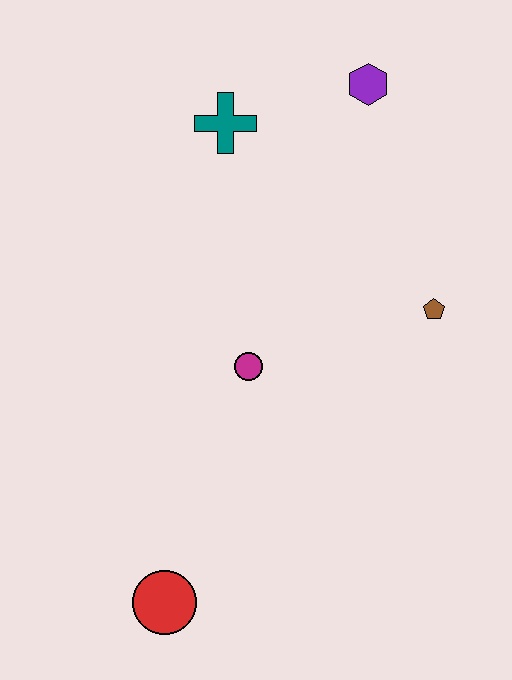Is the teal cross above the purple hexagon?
No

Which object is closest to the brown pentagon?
The magenta circle is closest to the brown pentagon.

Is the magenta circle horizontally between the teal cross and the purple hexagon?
Yes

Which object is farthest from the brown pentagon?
The red circle is farthest from the brown pentagon.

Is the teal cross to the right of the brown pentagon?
No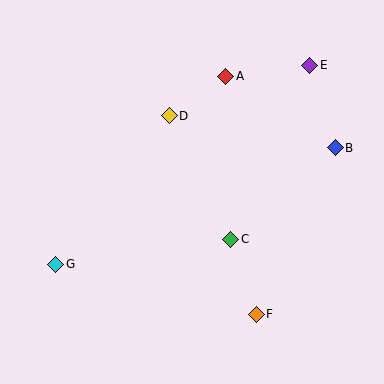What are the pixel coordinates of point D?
Point D is at (169, 116).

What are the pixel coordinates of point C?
Point C is at (230, 239).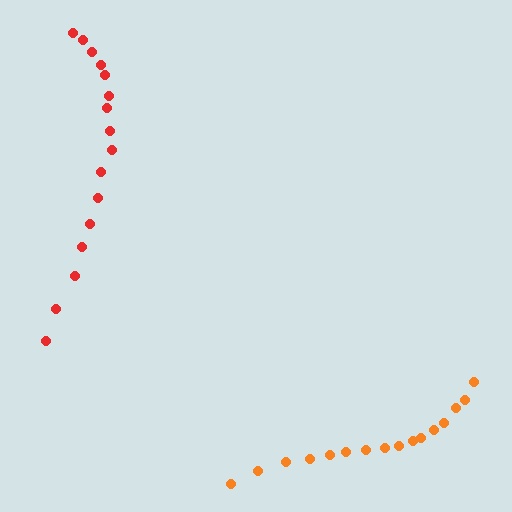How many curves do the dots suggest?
There are 2 distinct paths.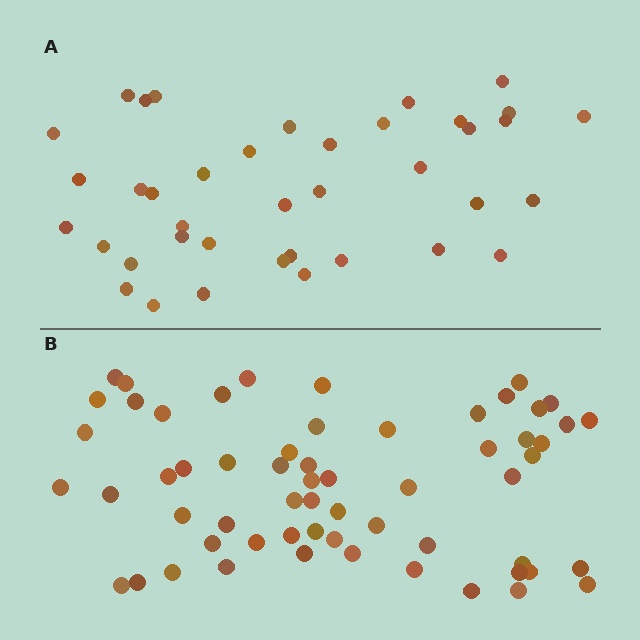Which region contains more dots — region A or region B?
Region B (the bottom region) has more dots.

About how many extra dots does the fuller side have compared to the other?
Region B has approximately 20 more dots than region A.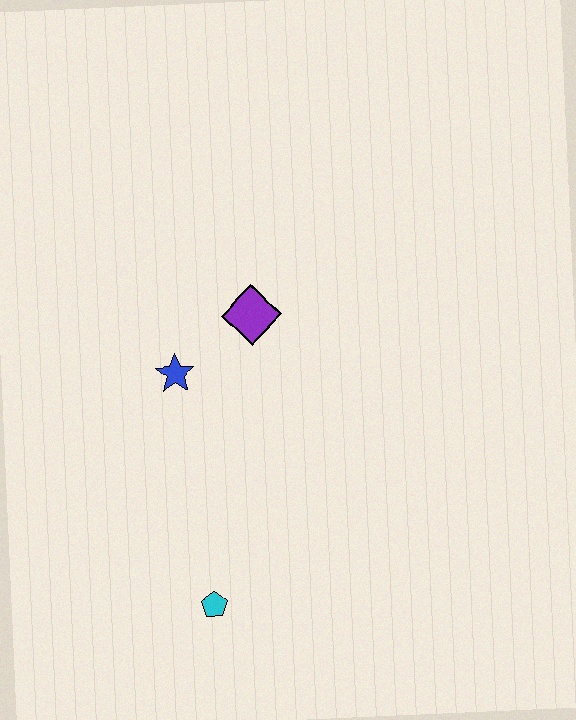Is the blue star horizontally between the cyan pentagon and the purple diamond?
No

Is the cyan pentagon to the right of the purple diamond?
No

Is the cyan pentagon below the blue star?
Yes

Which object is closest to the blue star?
The purple diamond is closest to the blue star.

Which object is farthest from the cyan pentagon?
The purple diamond is farthest from the cyan pentagon.